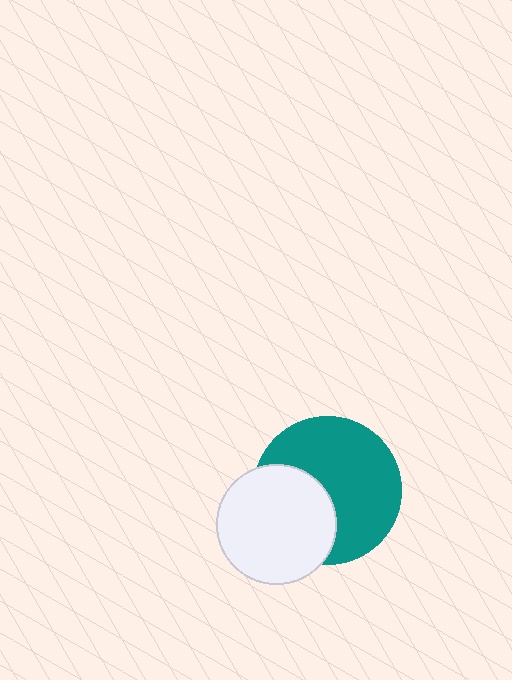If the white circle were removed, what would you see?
You would see the complete teal circle.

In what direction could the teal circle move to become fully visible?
The teal circle could move right. That would shift it out from behind the white circle entirely.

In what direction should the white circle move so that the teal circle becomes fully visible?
The white circle should move left. That is the shortest direction to clear the overlap and leave the teal circle fully visible.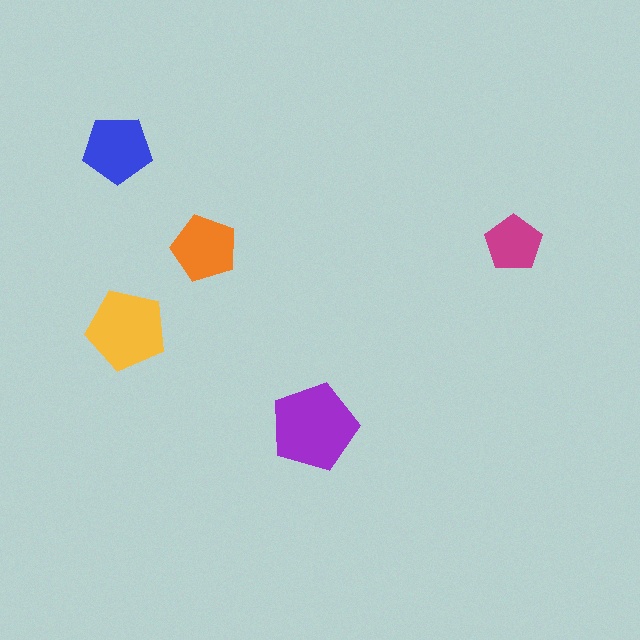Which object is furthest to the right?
The magenta pentagon is rightmost.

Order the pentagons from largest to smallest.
the purple one, the yellow one, the blue one, the orange one, the magenta one.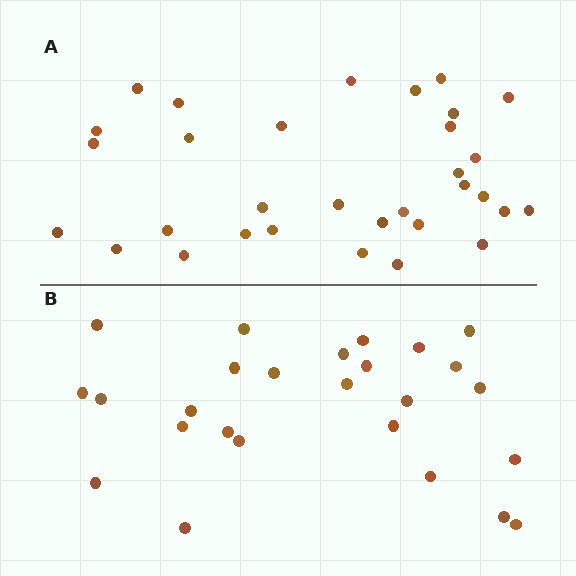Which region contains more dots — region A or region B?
Region A (the top region) has more dots.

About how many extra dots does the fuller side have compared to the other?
Region A has about 6 more dots than region B.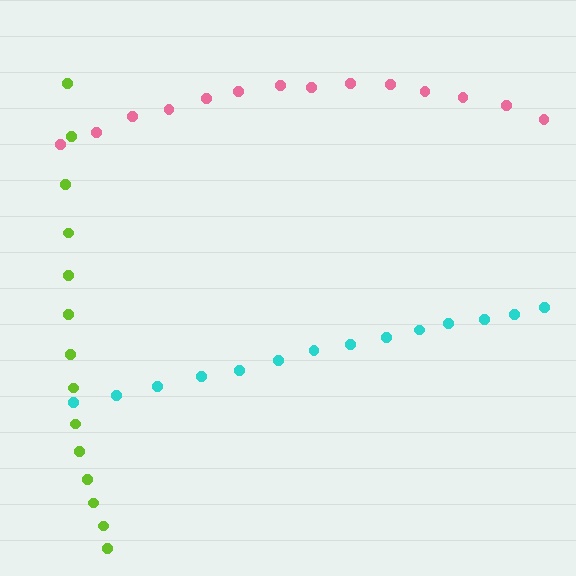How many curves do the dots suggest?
There are 3 distinct paths.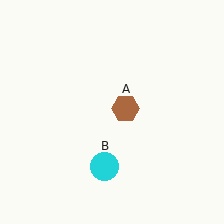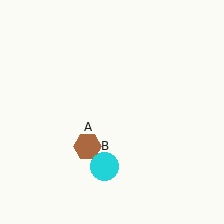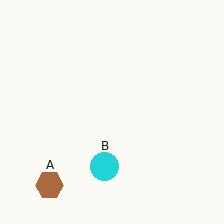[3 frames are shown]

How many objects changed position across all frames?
1 object changed position: brown hexagon (object A).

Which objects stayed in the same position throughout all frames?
Cyan circle (object B) remained stationary.